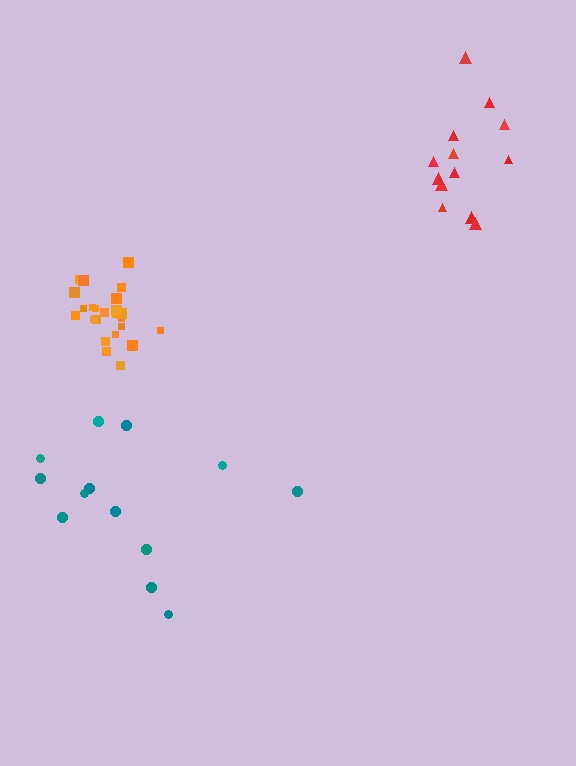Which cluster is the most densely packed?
Orange.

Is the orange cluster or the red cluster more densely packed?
Orange.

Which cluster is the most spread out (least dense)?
Teal.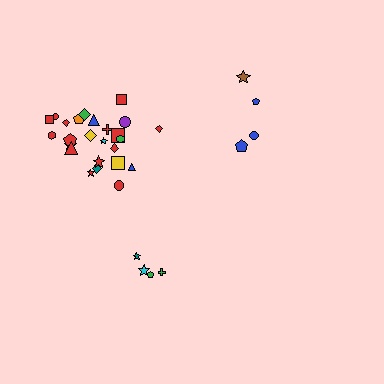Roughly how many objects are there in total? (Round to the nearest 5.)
Roughly 35 objects in total.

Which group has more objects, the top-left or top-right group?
The top-left group.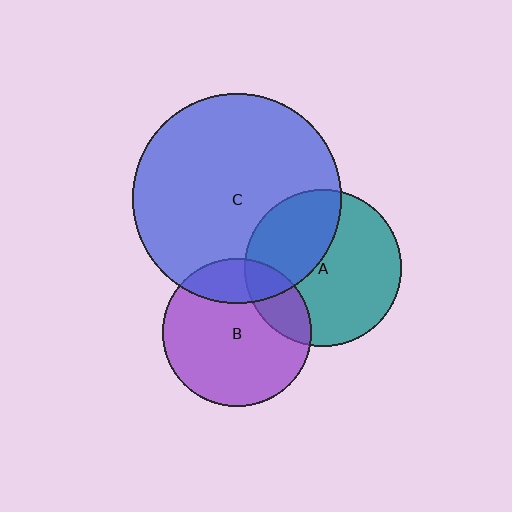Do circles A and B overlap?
Yes.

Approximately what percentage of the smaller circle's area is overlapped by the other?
Approximately 20%.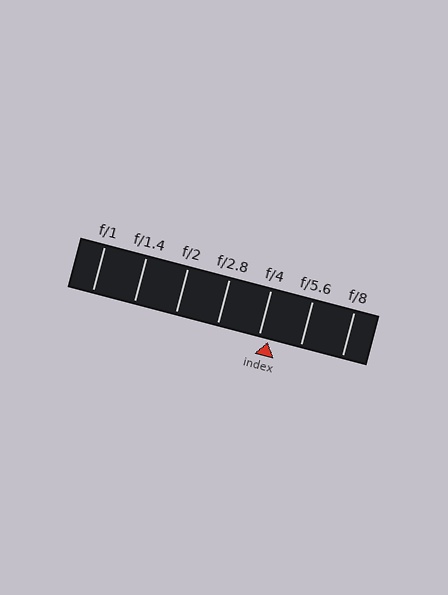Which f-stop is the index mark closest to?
The index mark is closest to f/4.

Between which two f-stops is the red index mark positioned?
The index mark is between f/4 and f/5.6.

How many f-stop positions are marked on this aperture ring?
There are 7 f-stop positions marked.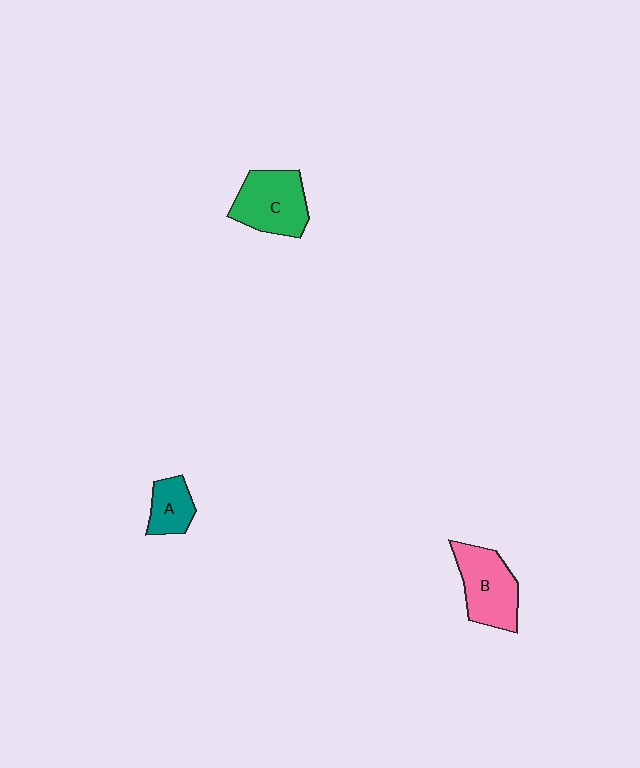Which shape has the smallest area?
Shape A (teal).